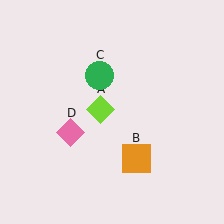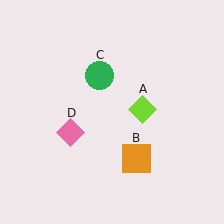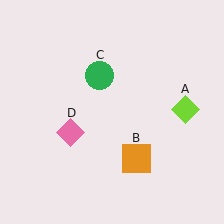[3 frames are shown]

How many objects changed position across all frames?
1 object changed position: lime diamond (object A).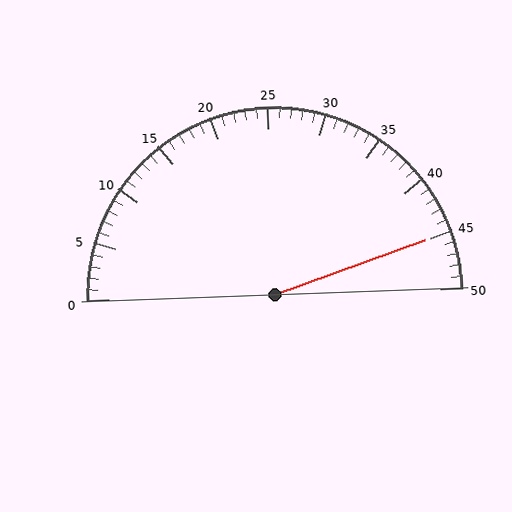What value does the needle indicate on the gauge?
The needle indicates approximately 45.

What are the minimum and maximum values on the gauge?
The gauge ranges from 0 to 50.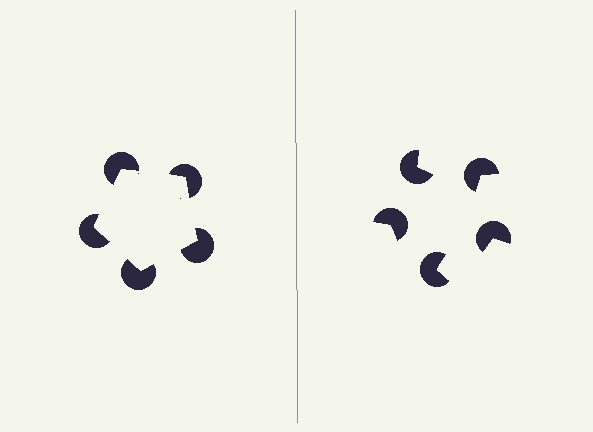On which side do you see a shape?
An illusory pentagon appears on the left side. On the right side the wedge cuts are rotated, so no coherent shape forms.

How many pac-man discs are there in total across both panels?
10 — 5 on each side.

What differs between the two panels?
The pac-man discs are positioned identically on both sides; only the wedge orientations differ. On the left they align to a pentagon; on the right they are misaligned.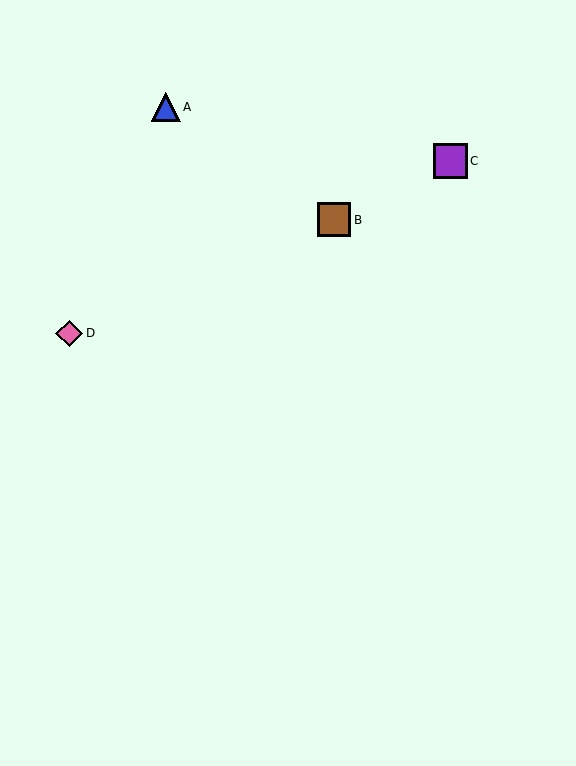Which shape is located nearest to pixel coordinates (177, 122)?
The blue triangle (labeled A) at (166, 107) is nearest to that location.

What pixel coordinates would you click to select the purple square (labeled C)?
Click at (450, 161) to select the purple square C.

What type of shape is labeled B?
Shape B is a brown square.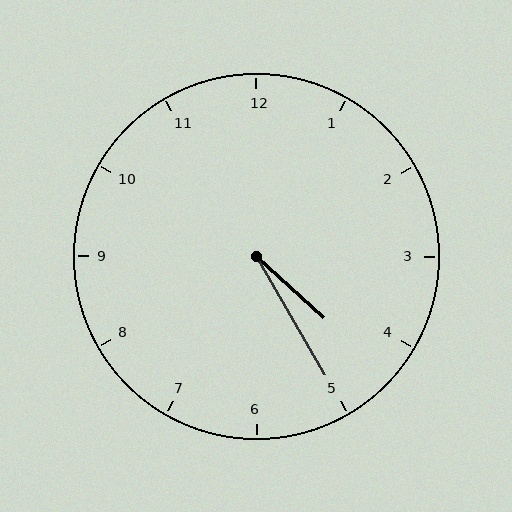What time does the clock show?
4:25.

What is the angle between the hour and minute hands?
Approximately 18 degrees.